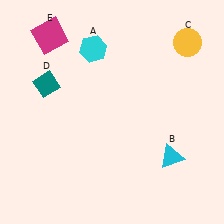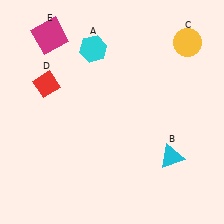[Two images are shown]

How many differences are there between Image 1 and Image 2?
There is 1 difference between the two images.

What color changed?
The diamond (D) changed from teal in Image 1 to red in Image 2.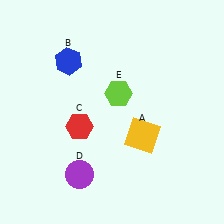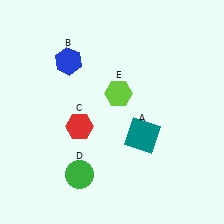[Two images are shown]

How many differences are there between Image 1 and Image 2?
There are 2 differences between the two images.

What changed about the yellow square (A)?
In Image 1, A is yellow. In Image 2, it changed to teal.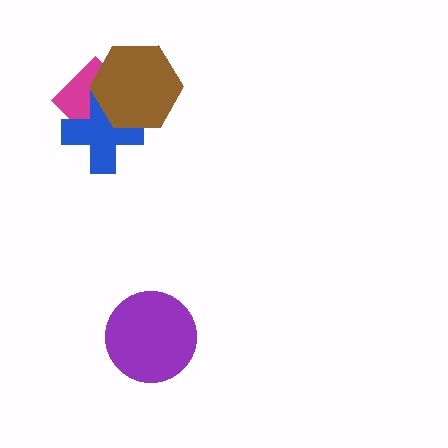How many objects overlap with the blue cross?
2 objects overlap with the blue cross.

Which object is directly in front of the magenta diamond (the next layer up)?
The blue cross is directly in front of the magenta diamond.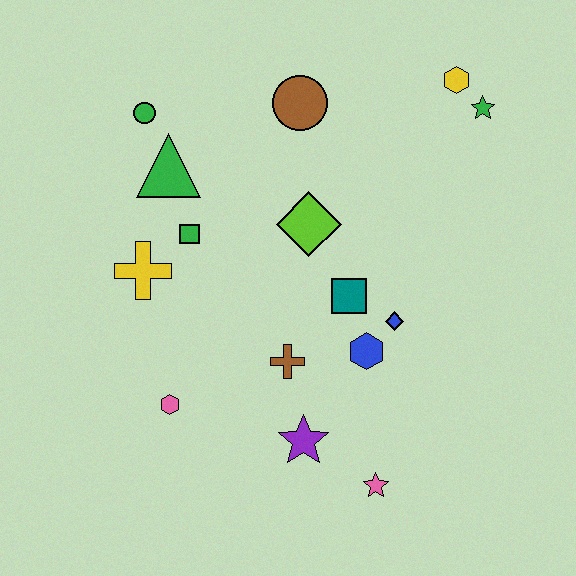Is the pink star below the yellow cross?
Yes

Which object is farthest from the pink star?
The green circle is farthest from the pink star.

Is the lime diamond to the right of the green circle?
Yes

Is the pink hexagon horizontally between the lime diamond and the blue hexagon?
No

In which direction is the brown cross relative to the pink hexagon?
The brown cross is to the right of the pink hexagon.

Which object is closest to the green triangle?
The green circle is closest to the green triangle.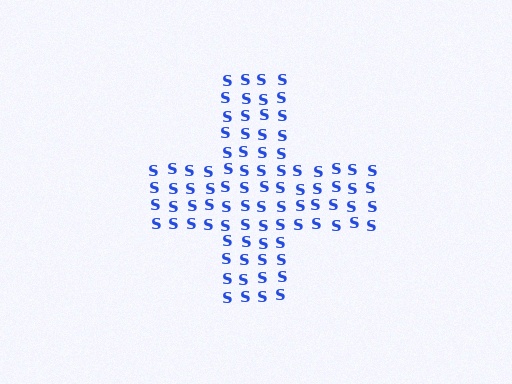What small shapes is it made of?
It is made of small letter S's.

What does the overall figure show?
The overall figure shows a cross.